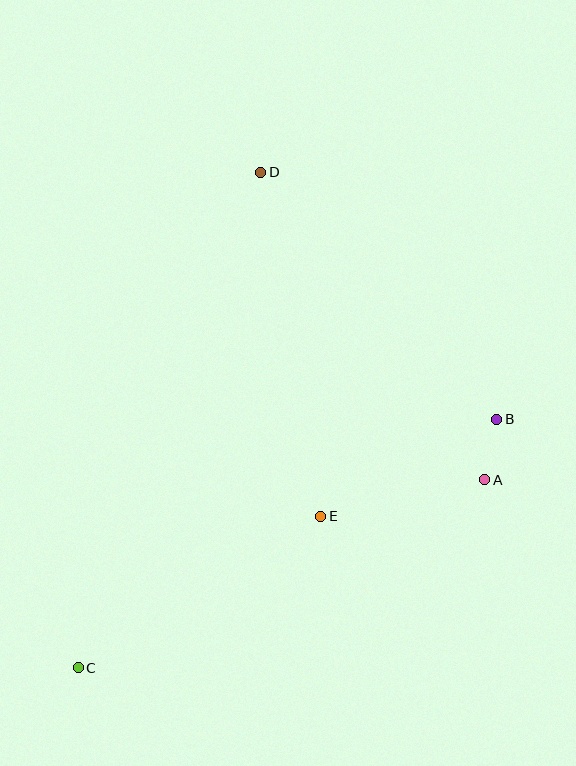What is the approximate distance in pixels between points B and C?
The distance between B and C is approximately 487 pixels.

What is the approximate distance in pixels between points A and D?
The distance between A and D is approximately 381 pixels.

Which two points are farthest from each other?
Points C and D are farthest from each other.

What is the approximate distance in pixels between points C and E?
The distance between C and E is approximately 286 pixels.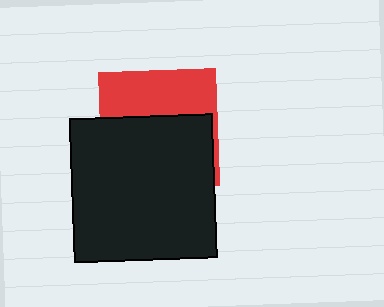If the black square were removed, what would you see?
You would see the complete red square.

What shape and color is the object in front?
The object in front is a black square.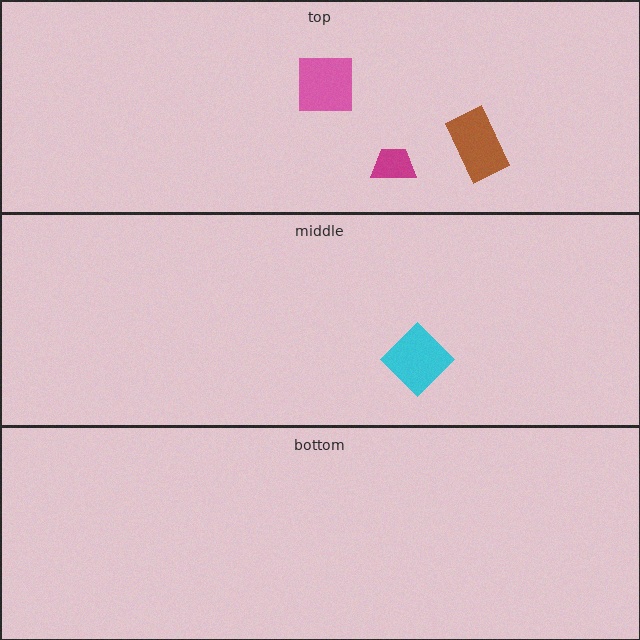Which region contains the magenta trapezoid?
The top region.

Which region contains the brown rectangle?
The top region.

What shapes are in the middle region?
The cyan diamond.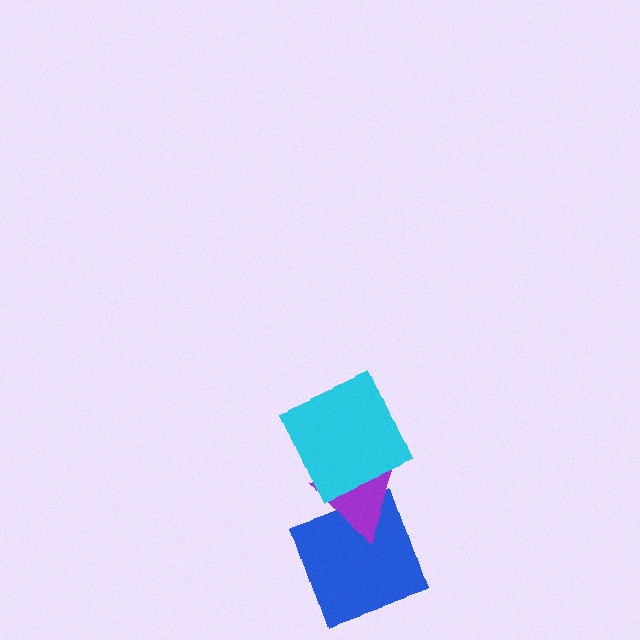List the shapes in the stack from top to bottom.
From top to bottom: the cyan square, the purple triangle, the blue square.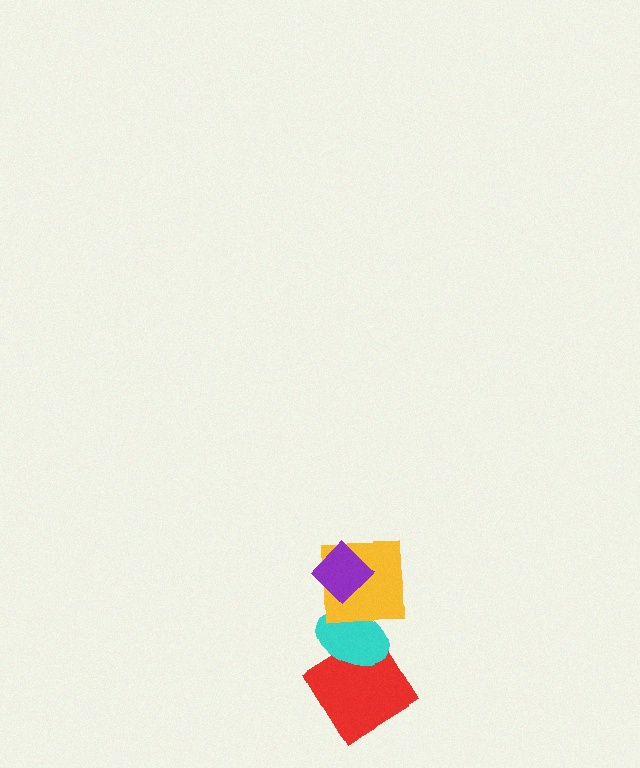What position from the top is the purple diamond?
The purple diamond is 1st from the top.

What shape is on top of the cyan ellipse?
The yellow square is on top of the cyan ellipse.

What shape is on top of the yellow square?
The purple diamond is on top of the yellow square.